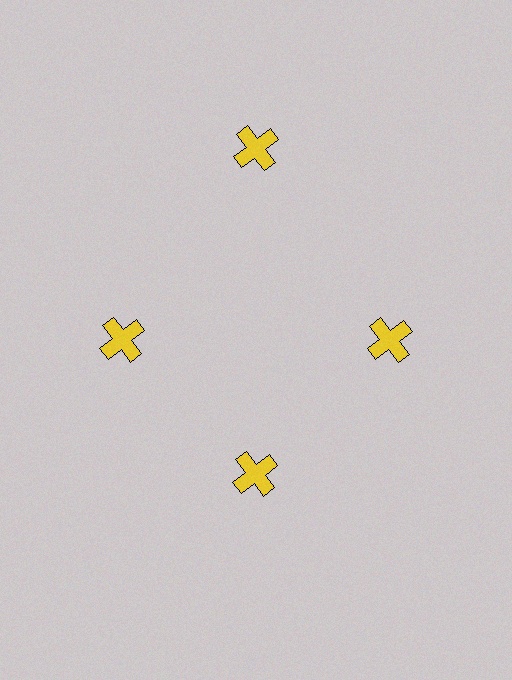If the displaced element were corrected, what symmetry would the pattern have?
It would have 4-fold rotational symmetry — the pattern would map onto itself every 90 degrees.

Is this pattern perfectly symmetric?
No. The 4 yellow crosses are arranged in a ring, but one element near the 12 o'clock position is pushed outward from the center, breaking the 4-fold rotational symmetry.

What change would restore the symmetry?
The symmetry would be restored by moving it inward, back onto the ring so that all 4 crosses sit at equal angles and equal distance from the center.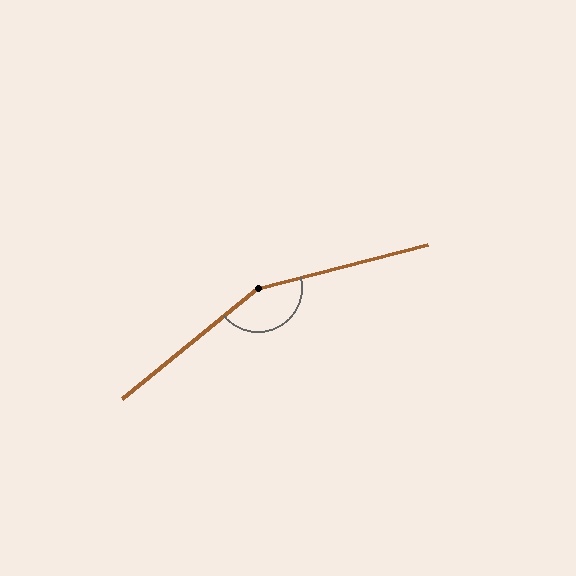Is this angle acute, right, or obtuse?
It is obtuse.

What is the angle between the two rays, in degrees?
Approximately 155 degrees.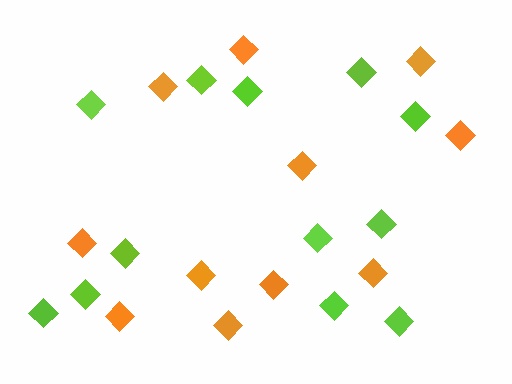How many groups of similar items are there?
There are 2 groups: one group of orange diamonds (11) and one group of lime diamonds (12).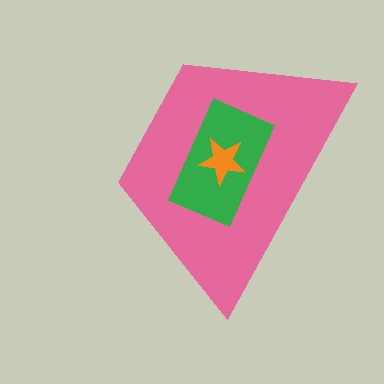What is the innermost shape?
The orange star.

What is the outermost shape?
The pink trapezoid.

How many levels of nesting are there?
3.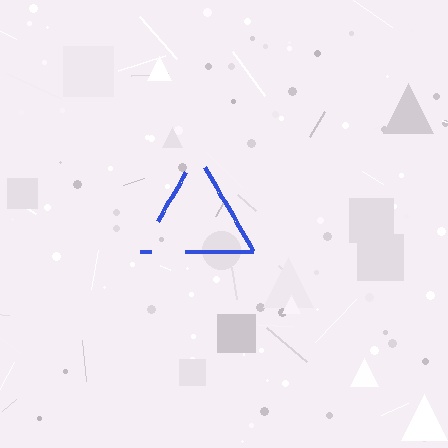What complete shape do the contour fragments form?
The contour fragments form a triangle.